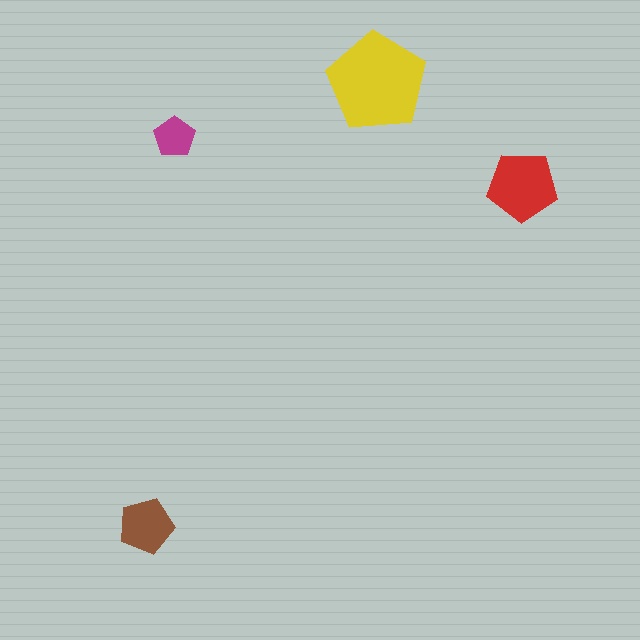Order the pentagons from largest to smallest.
the yellow one, the red one, the brown one, the magenta one.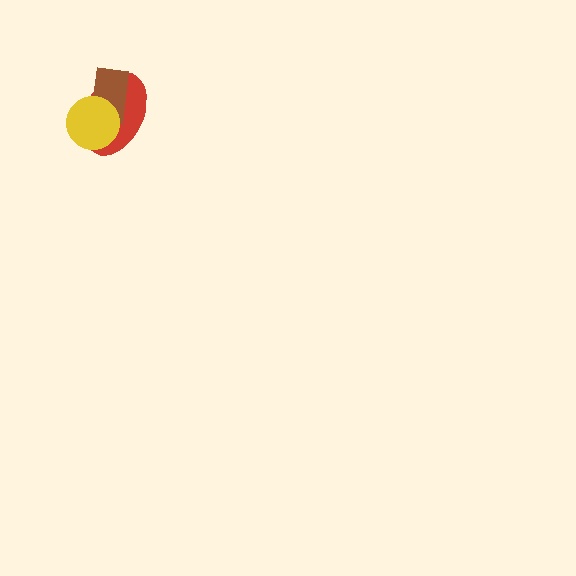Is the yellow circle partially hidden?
No, no other shape covers it.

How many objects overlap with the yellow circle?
2 objects overlap with the yellow circle.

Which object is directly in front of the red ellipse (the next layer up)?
The brown rectangle is directly in front of the red ellipse.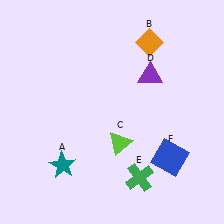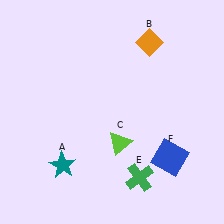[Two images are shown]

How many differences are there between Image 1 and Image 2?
There is 1 difference between the two images.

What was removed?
The purple triangle (D) was removed in Image 2.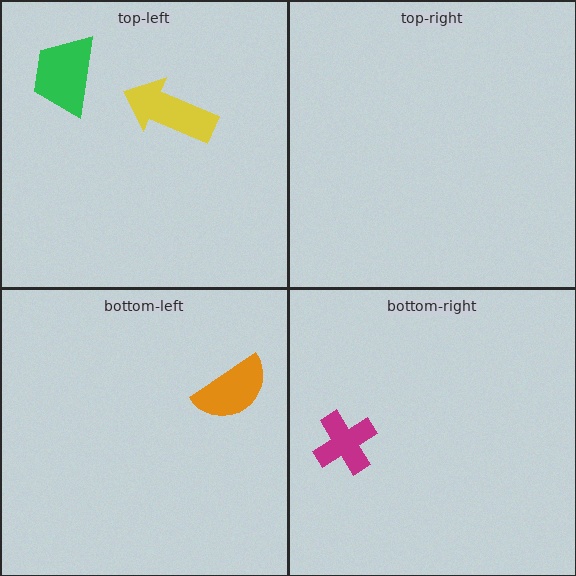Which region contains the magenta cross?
The bottom-right region.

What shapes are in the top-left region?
The green trapezoid, the yellow arrow.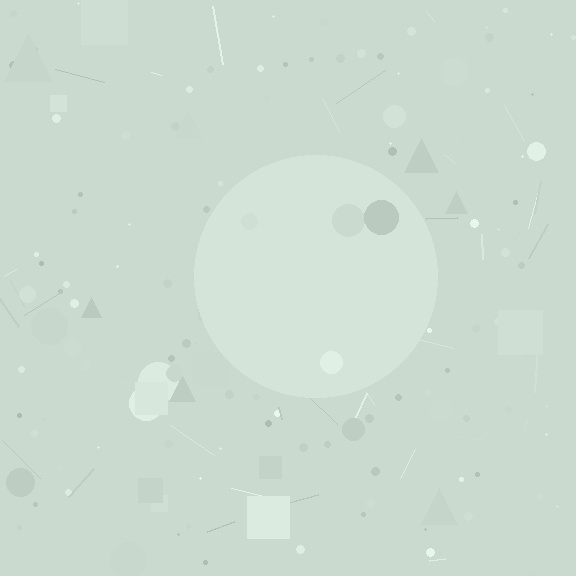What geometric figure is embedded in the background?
A circle is embedded in the background.